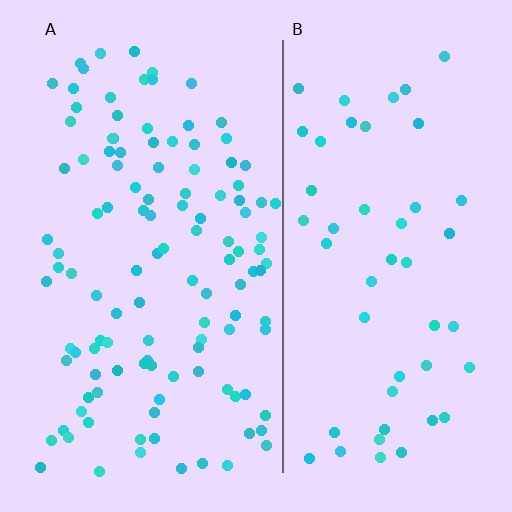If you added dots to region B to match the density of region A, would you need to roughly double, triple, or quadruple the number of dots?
Approximately double.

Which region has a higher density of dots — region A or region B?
A (the left).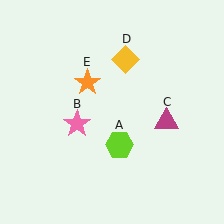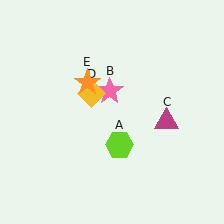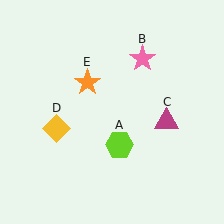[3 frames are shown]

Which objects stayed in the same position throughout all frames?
Lime hexagon (object A) and magenta triangle (object C) and orange star (object E) remained stationary.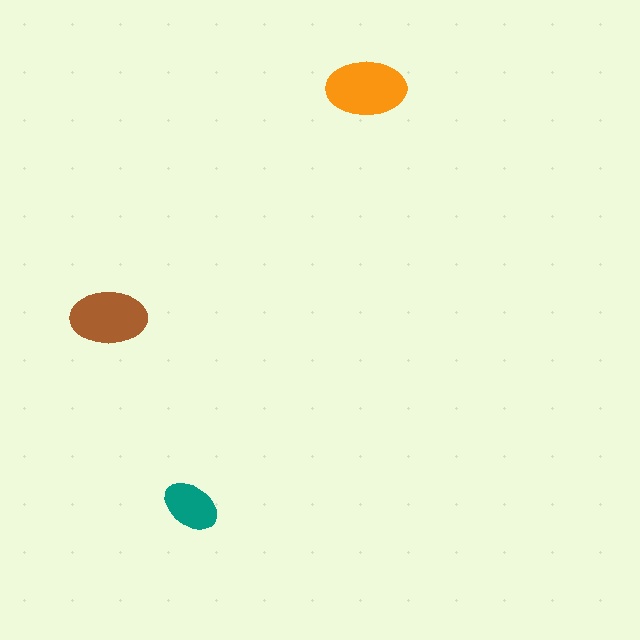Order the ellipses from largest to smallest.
the orange one, the brown one, the teal one.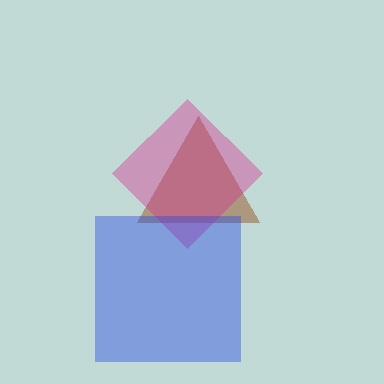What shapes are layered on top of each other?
The layered shapes are: a brown triangle, a magenta diamond, a blue square.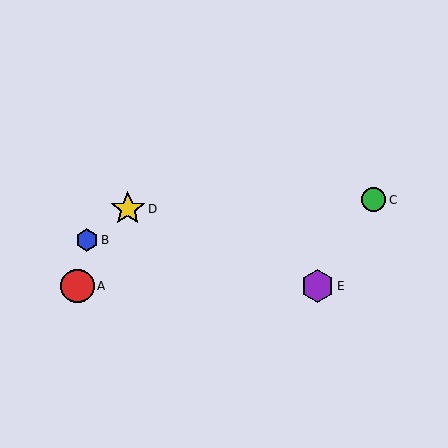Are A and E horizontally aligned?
Yes, both are at y≈286.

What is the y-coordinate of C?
Object C is at y≈200.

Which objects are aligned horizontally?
Objects A, E are aligned horizontally.